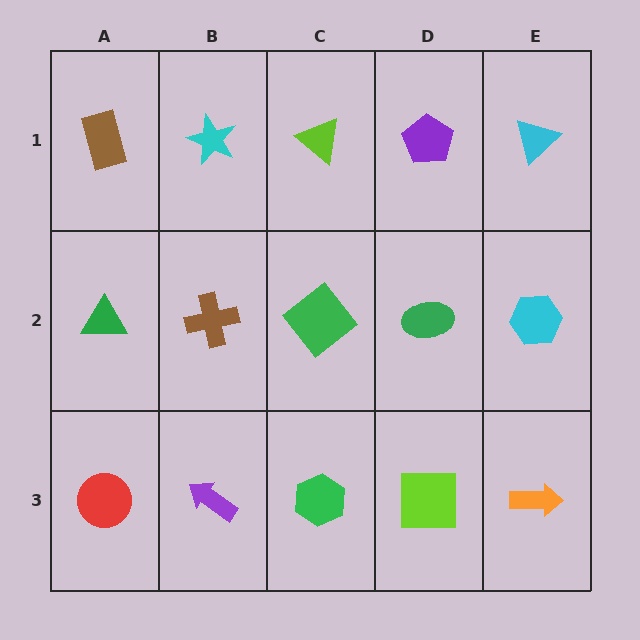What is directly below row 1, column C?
A green diamond.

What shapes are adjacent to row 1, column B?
A brown cross (row 2, column B), a brown rectangle (row 1, column A), a lime triangle (row 1, column C).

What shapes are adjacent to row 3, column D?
A green ellipse (row 2, column D), a green hexagon (row 3, column C), an orange arrow (row 3, column E).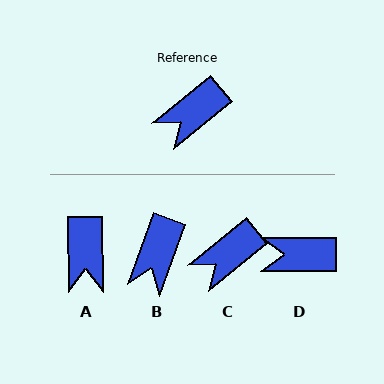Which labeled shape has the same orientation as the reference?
C.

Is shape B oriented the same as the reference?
No, it is off by about 30 degrees.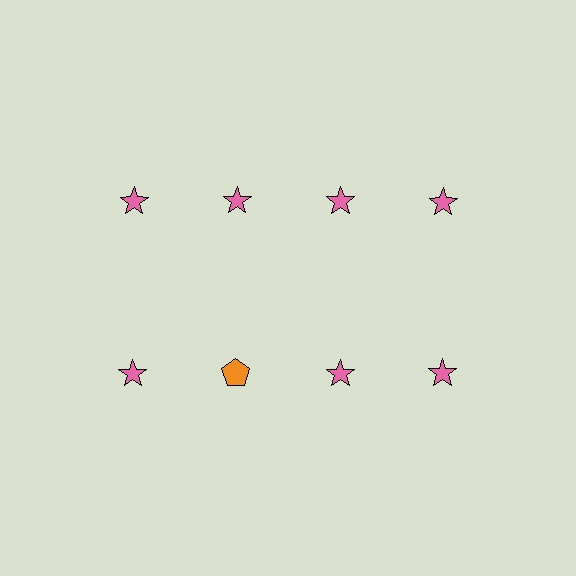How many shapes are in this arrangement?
There are 8 shapes arranged in a grid pattern.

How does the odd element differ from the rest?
It differs in both color (orange instead of pink) and shape (pentagon instead of star).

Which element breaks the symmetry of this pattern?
The orange pentagon in the second row, second from left column breaks the symmetry. All other shapes are pink stars.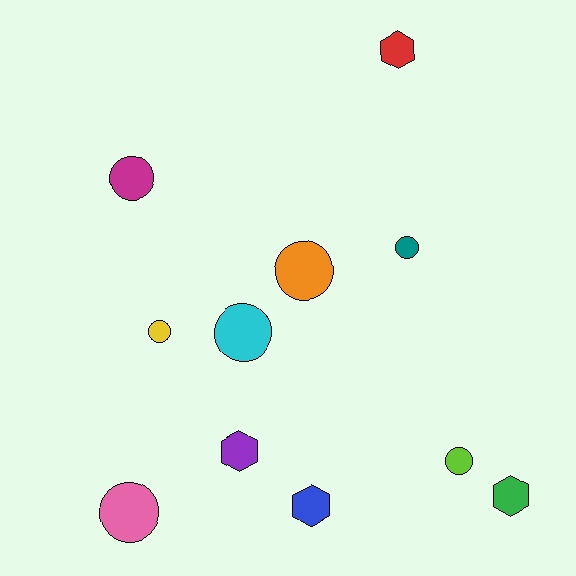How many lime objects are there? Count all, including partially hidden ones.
There is 1 lime object.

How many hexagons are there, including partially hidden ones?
There are 4 hexagons.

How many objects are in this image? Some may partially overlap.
There are 11 objects.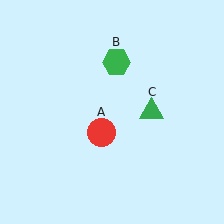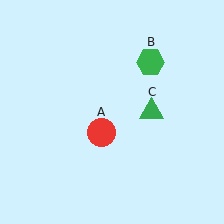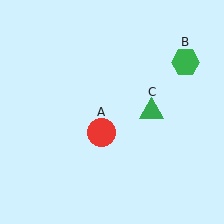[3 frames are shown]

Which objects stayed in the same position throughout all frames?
Red circle (object A) and green triangle (object C) remained stationary.